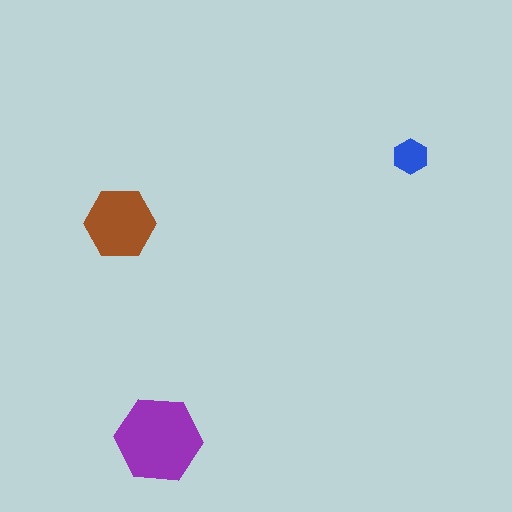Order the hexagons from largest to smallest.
the purple one, the brown one, the blue one.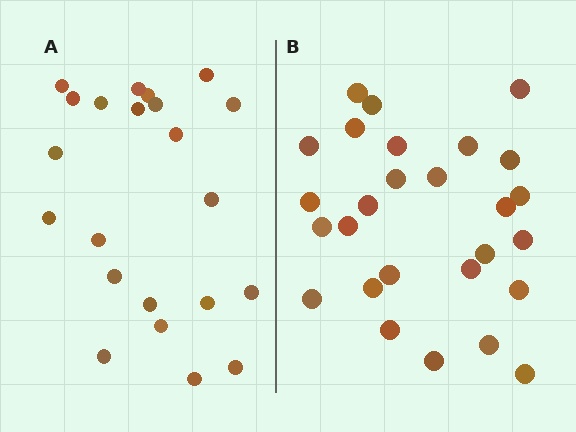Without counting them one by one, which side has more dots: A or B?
Region B (the right region) has more dots.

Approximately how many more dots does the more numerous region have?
Region B has about 5 more dots than region A.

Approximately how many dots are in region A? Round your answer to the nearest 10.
About 20 dots. (The exact count is 22, which rounds to 20.)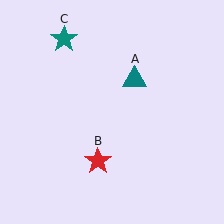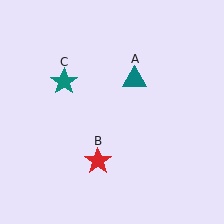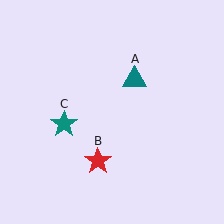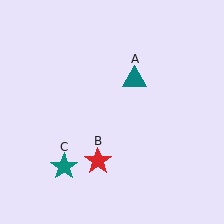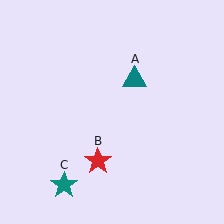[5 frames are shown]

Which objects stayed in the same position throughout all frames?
Teal triangle (object A) and red star (object B) remained stationary.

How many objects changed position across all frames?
1 object changed position: teal star (object C).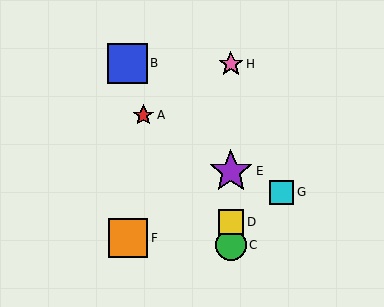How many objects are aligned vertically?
4 objects (C, D, E, H) are aligned vertically.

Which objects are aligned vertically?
Objects C, D, E, H are aligned vertically.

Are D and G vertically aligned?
No, D is at x≈231 and G is at x≈281.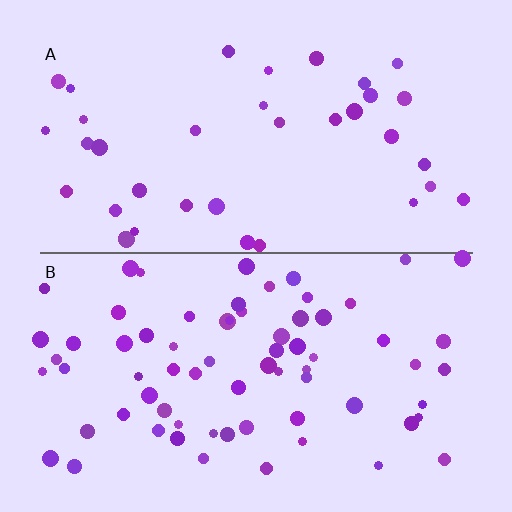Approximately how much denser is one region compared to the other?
Approximately 1.9× — region B over region A.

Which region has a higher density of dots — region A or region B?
B (the bottom).